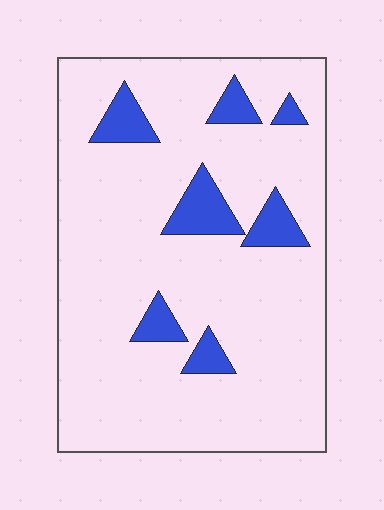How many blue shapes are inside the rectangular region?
7.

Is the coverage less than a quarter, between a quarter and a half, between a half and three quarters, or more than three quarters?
Less than a quarter.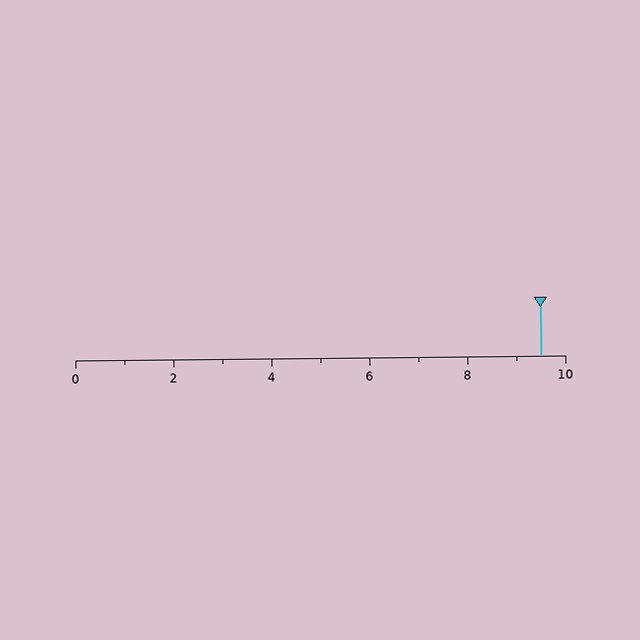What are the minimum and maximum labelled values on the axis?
The axis runs from 0 to 10.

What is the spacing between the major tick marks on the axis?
The major ticks are spaced 2 apart.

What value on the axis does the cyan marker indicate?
The marker indicates approximately 9.5.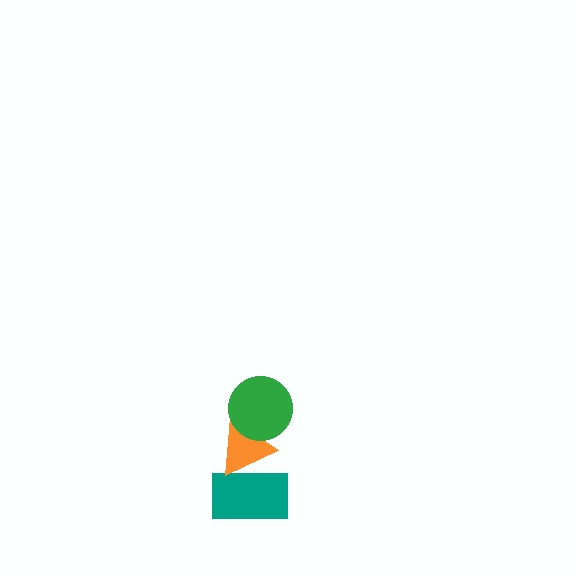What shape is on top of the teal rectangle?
The orange triangle is on top of the teal rectangle.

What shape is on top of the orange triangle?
The green circle is on top of the orange triangle.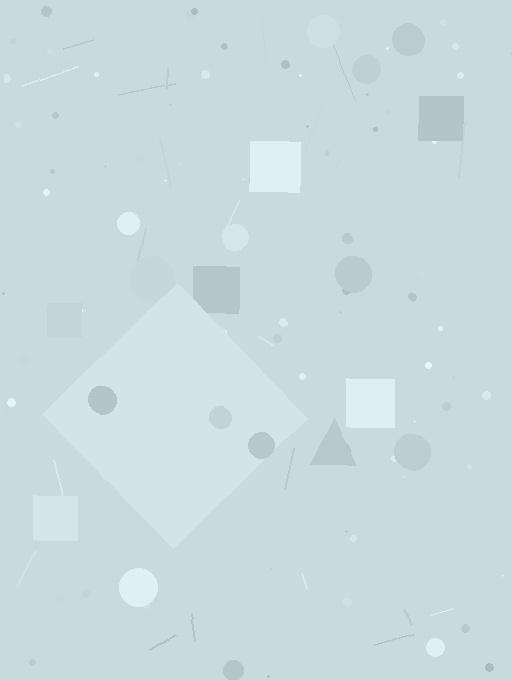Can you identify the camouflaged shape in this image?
The camouflaged shape is a diamond.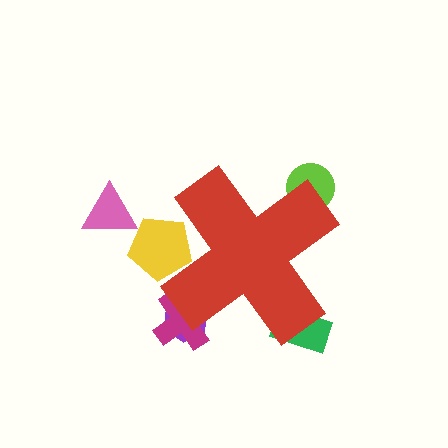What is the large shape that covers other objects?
A red cross.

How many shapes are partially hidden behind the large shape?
5 shapes are partially hidden.